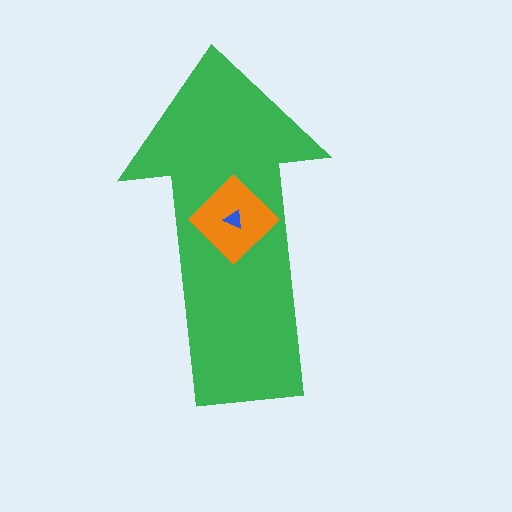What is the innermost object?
The blue triangle.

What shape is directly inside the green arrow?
The orange diamond.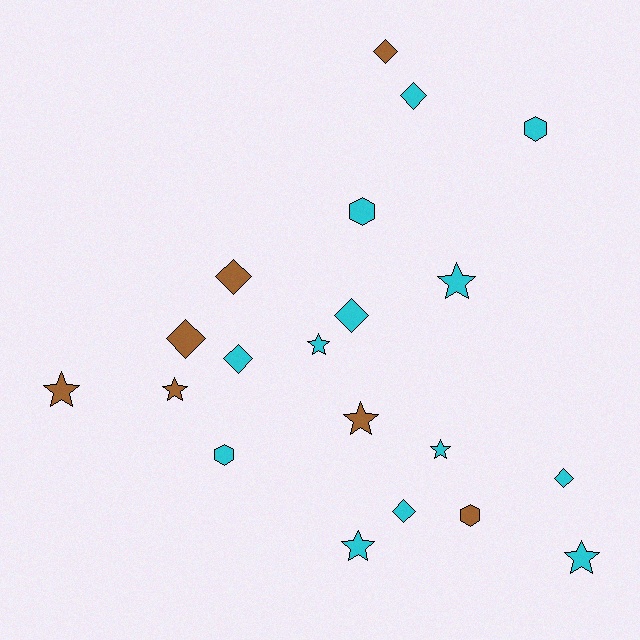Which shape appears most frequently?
Star, with 8 objects.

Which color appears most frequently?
Cyan, with 13 objects.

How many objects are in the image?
There are 20 objects.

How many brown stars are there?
There are 3 brown stars.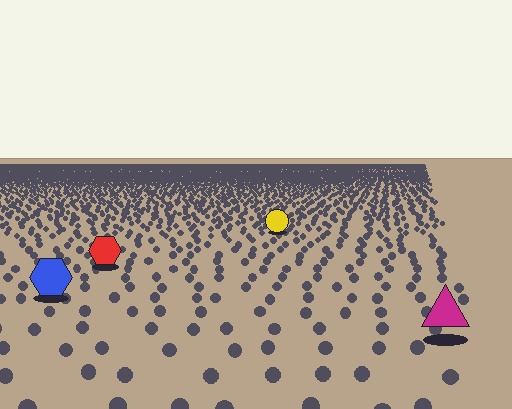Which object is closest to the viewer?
The magenta triangle is closest. The texture marks near it are larger and more spread out.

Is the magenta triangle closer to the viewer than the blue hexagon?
Yes. The magenta triangle is closer — you can tell from the texture gradient: the ground texture is coarser near it.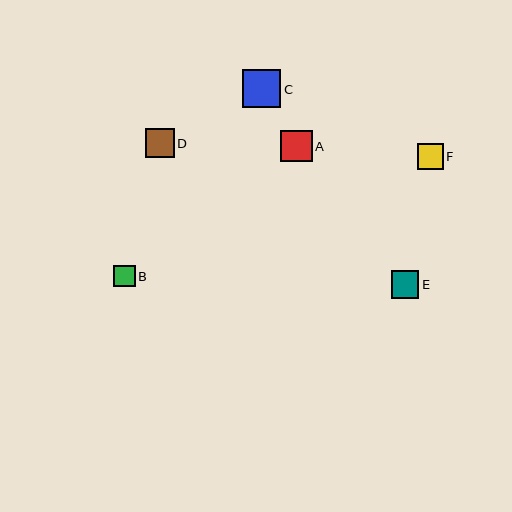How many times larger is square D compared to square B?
Square D is approximately 1.3 times the size of square B.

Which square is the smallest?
Square B is the smallest with a size of approximately 22 pixels.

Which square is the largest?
Square C is the largest with a size of approximately 38 pixels.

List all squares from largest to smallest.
From largest to smallest: C, A, D, E, F, B.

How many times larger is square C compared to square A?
Square C is approximately 1.2 times the size of square A.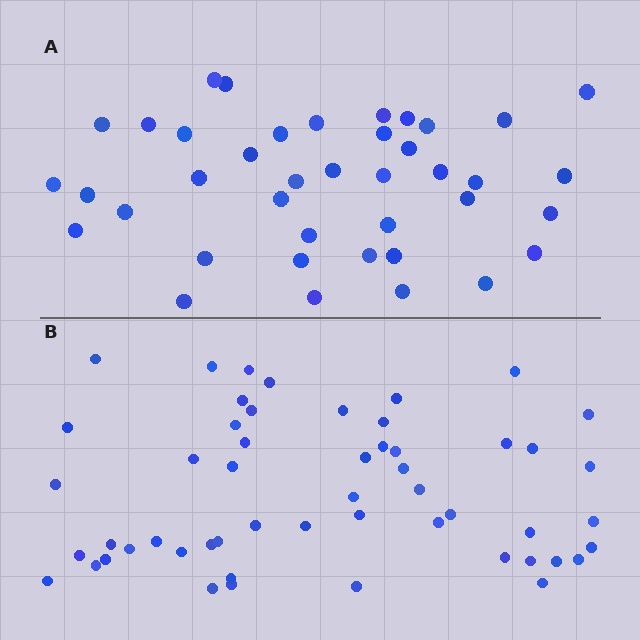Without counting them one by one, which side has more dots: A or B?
Region B (the bottom region) has more dots.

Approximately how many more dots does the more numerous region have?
Region B has approximately 15 more dots than region A.